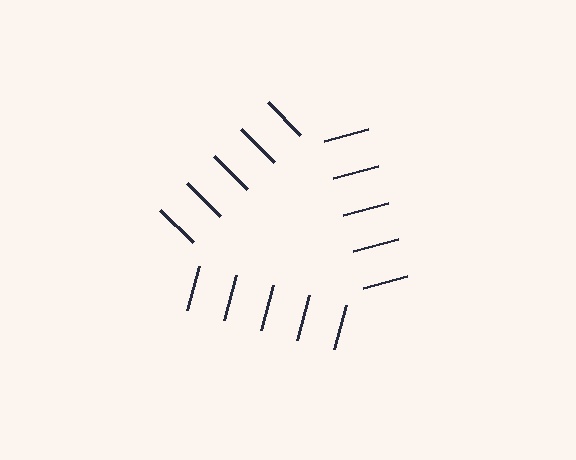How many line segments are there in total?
15 — 5 along each of the 3 edges.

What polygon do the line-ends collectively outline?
An illusory triangle — the line segments terminate on its edges but no continuous stroke is drawn.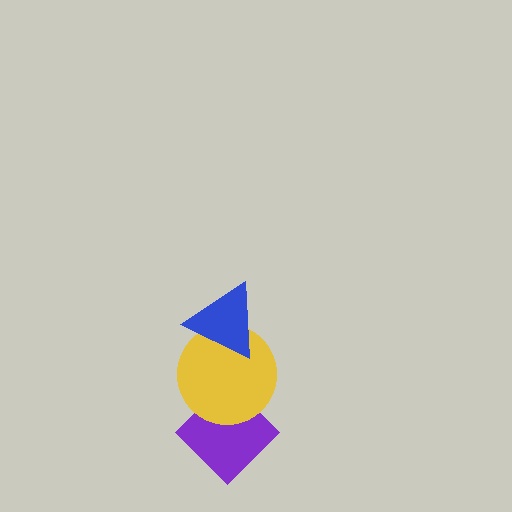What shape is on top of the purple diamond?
The yellow circle is on top of the purple diamond.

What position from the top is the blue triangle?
The blue triangle is 1st from the top.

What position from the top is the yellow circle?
The yellow circle is 2nd from the top.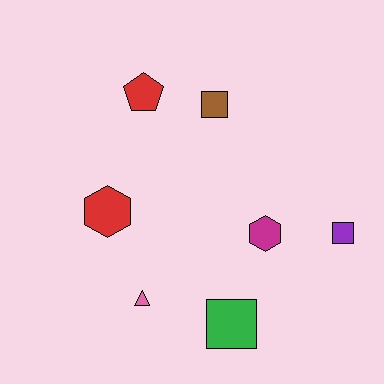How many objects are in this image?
There are 7 objects.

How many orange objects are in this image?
There are no orange objects.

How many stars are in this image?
There are no stars.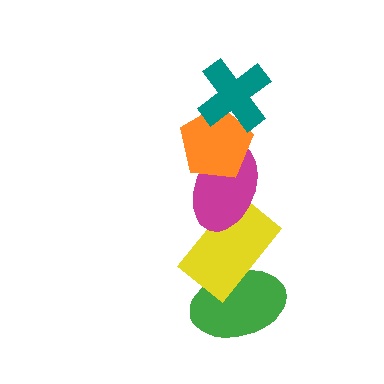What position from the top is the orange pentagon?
The orange pentagon is 2nd from the top.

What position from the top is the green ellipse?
The green ellipse is 5th from the top.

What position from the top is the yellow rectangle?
The yellow rectangle is 4th from the top.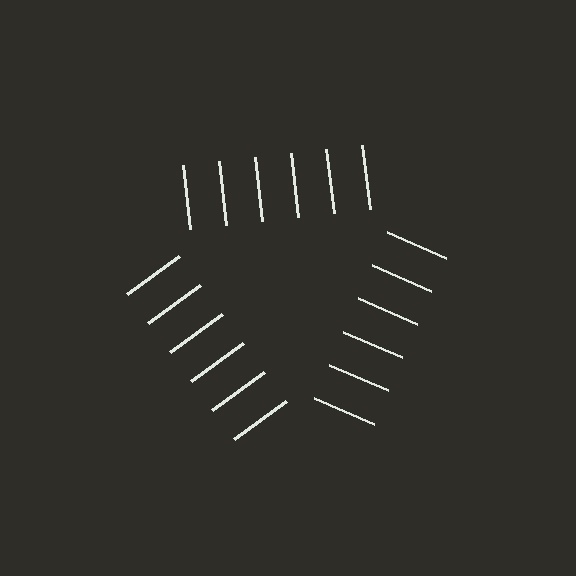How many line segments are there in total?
18 — 6 along each of the 3 edges.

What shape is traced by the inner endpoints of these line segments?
An illusory triangle — the line segments terminate on its edges but no continuous stroke is drawn.